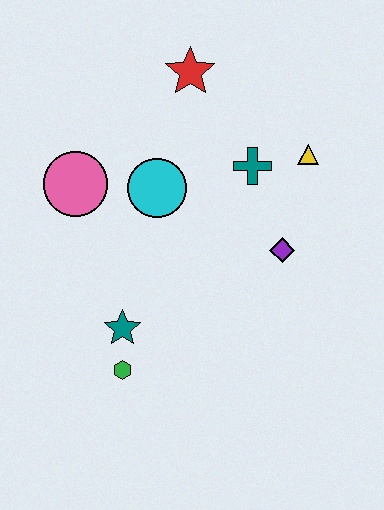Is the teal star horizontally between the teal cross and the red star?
No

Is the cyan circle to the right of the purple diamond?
No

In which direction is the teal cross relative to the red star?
The teal cross is below the red star.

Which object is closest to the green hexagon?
The teal star is closest to the green hexagon.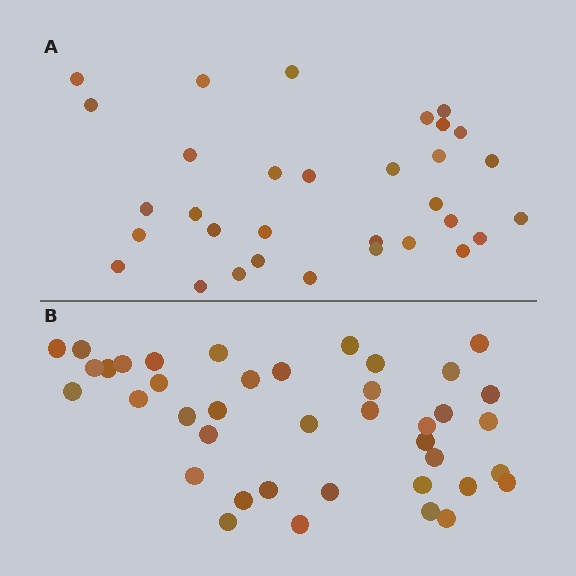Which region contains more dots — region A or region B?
Region B (the bottom region) has more dots.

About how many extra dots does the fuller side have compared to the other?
Region B has roughly 8 or so more dots than region A.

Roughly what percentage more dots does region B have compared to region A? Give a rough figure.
About 25% more.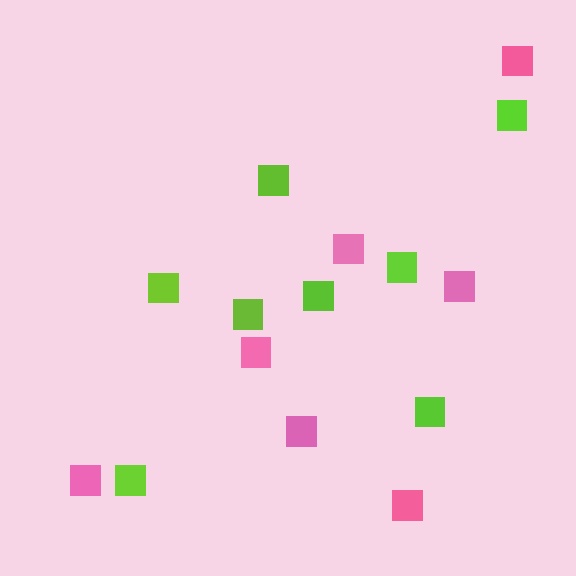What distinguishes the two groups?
There are 2 groups: one group of lime squares (8) and one group of pink squares (7).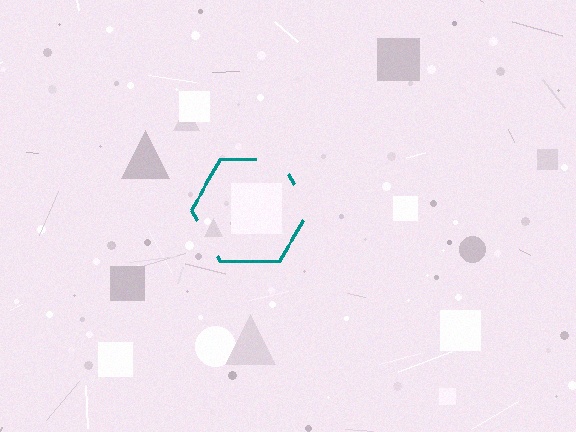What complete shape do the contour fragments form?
The contour fragments form a hexagon.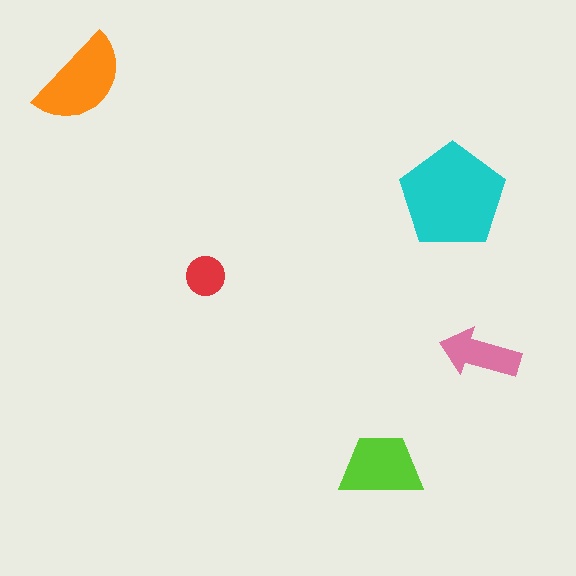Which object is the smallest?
The red circle.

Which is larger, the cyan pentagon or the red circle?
The cyan pentagon.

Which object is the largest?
The cyan pentagon.